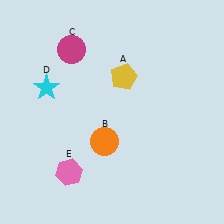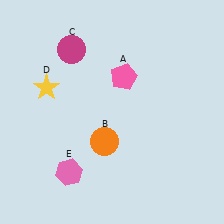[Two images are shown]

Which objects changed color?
A changed from yellow to pink. D changed from cyan to yellow.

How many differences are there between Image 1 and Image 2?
There are 2 differences between the two images.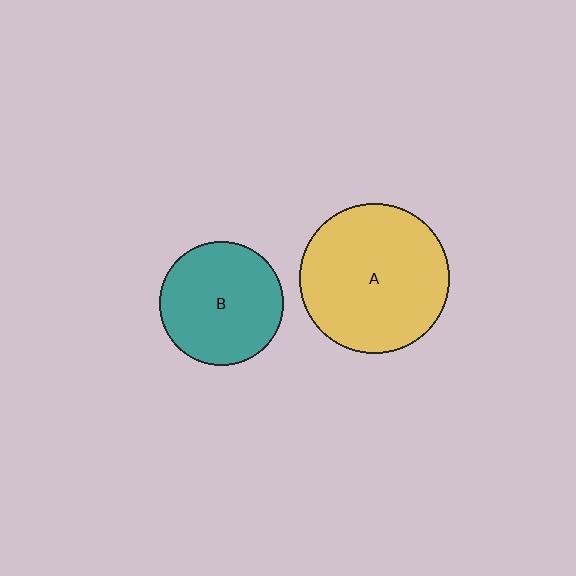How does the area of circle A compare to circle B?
Approximately 1.5 times.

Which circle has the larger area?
Circle A (yellow).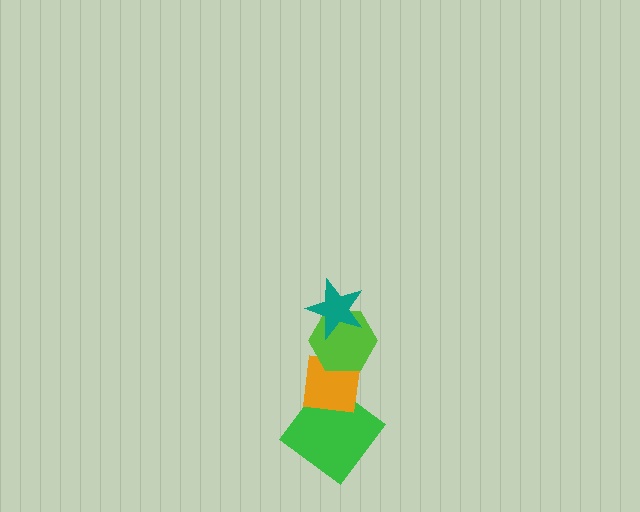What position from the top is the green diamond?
The green diamond is 4th from the top.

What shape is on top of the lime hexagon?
The teal star is on top of the lime hexagon.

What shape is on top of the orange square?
The lime hexagon is on top of the orange square.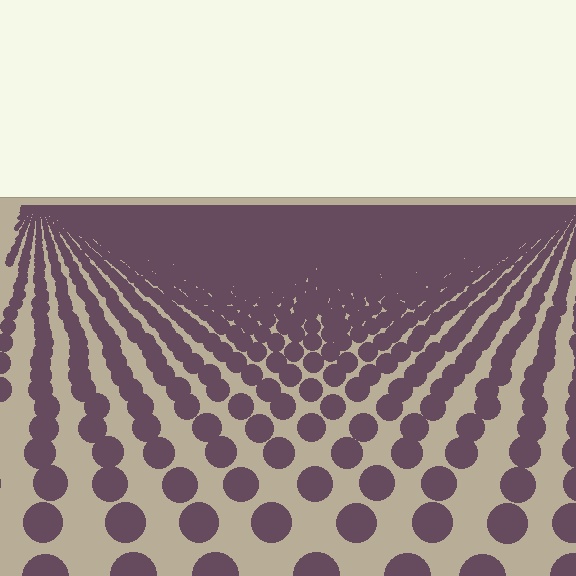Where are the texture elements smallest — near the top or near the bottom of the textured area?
Near the top.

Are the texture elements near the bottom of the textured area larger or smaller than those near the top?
Larger. Near the bottom, elements are closer to the viewer and appear at a bigger on-screen size.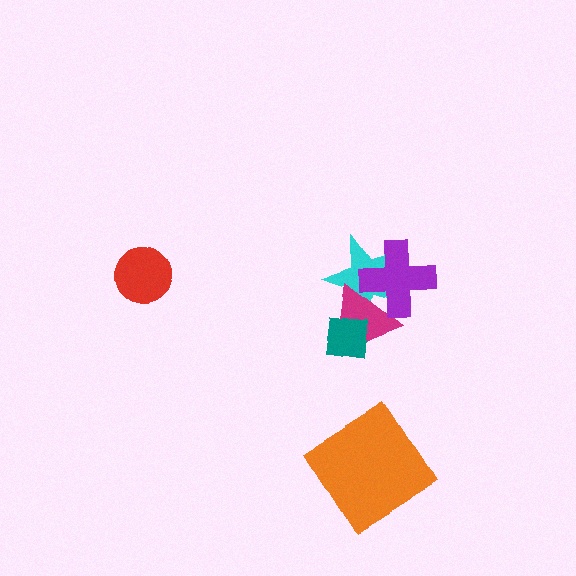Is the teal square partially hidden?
No, no other shape covers it.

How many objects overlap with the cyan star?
3 objects overlap with the cyan star.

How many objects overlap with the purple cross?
2 objects overlap with the purple cross.